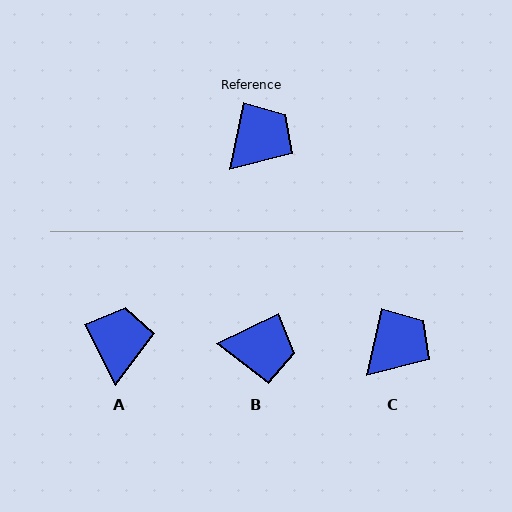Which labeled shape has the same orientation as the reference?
C.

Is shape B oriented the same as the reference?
No, it is off by about 52 degrees.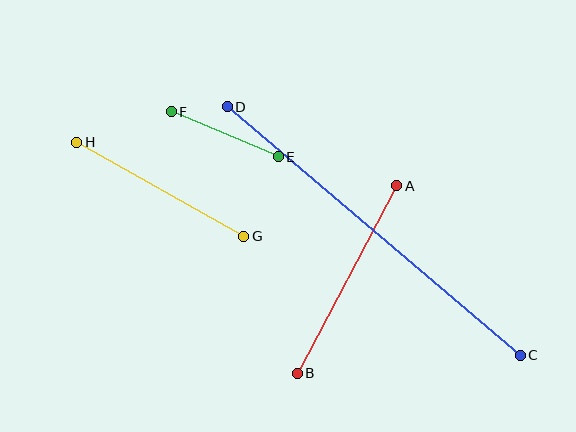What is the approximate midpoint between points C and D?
The midpoint is at approximately (374, 231) pixels.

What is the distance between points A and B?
The distance is approximately 212 pixels.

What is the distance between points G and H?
The distance is approximately 191 pixels.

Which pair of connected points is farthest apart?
Points C and D are farthest apart.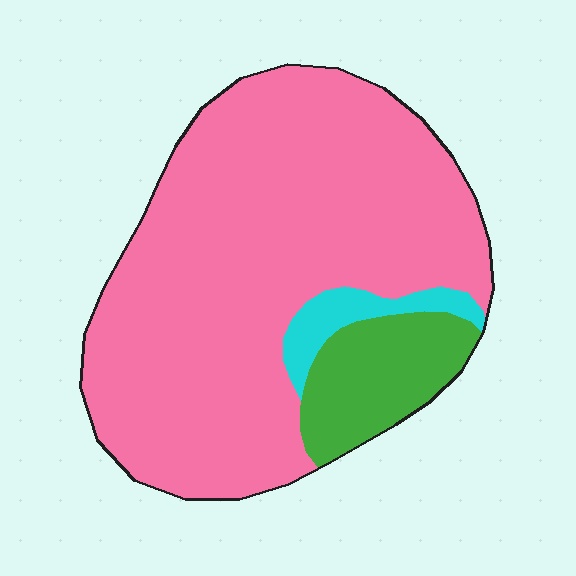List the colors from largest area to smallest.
From largest to smallest: pink, green, cyan.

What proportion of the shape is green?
Green takes up about one eighth (1/8) of the shape.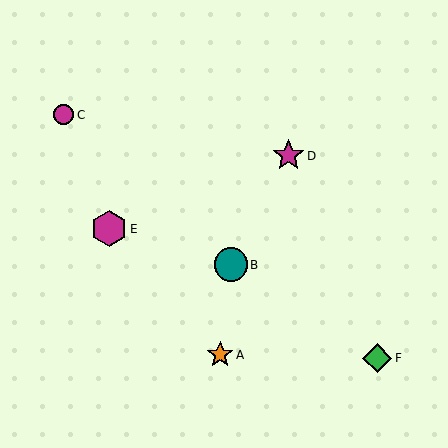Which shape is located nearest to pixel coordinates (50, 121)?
The magenta circle (labeled C) at (64, 115) is nearest to that location.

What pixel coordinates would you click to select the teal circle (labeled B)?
Click at (231, 265) to select the teal circle B.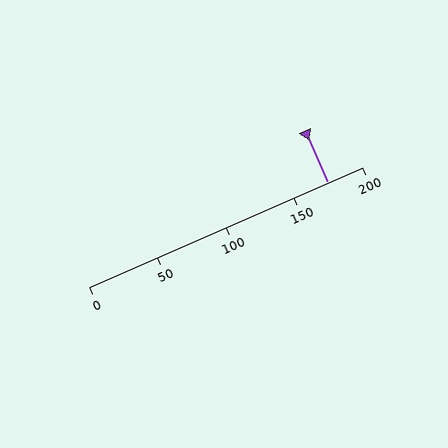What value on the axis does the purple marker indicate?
The marker indicates approximately 175.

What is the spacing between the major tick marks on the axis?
The major ticks are spaced 50 apart.